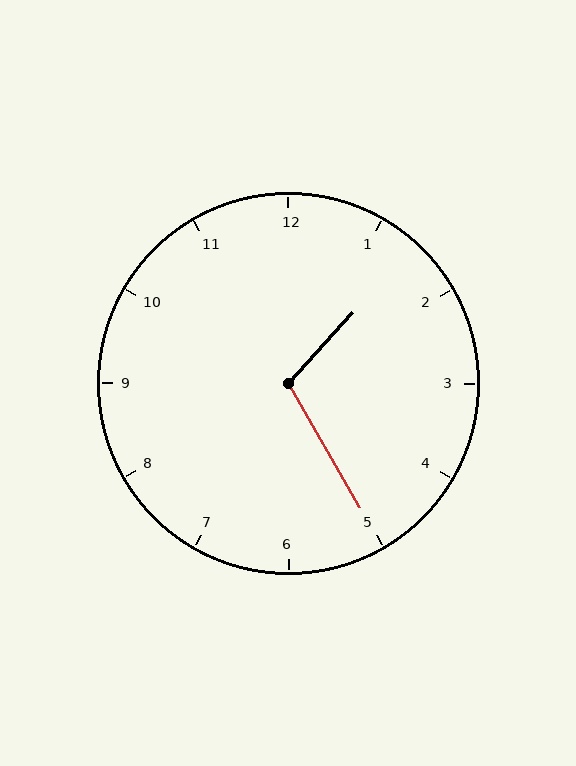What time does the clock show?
1:25.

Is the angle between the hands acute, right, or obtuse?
It is obtuse.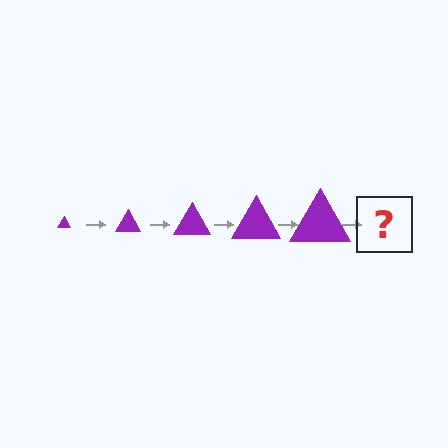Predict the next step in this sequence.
The next step is a purple triangle, larger than the previous one.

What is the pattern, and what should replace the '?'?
The pattern is that the triangle gets progressively larger each step. The '?' should be a purple triangle, larger than the previous one.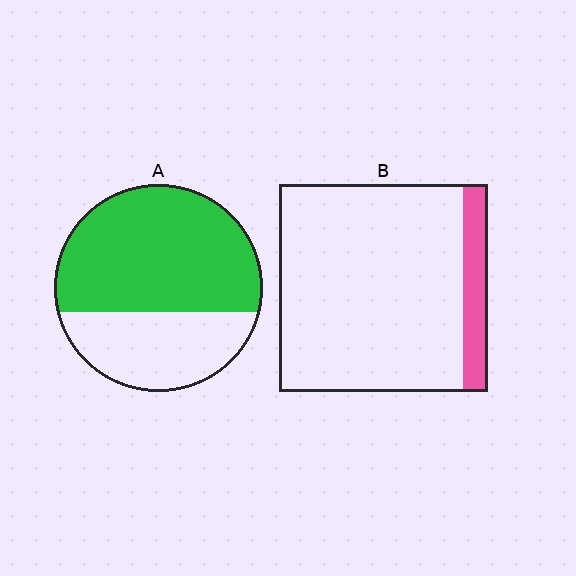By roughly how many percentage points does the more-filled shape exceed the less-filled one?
By roughly 55 percentage points (A over B).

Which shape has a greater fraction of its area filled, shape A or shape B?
Shape A.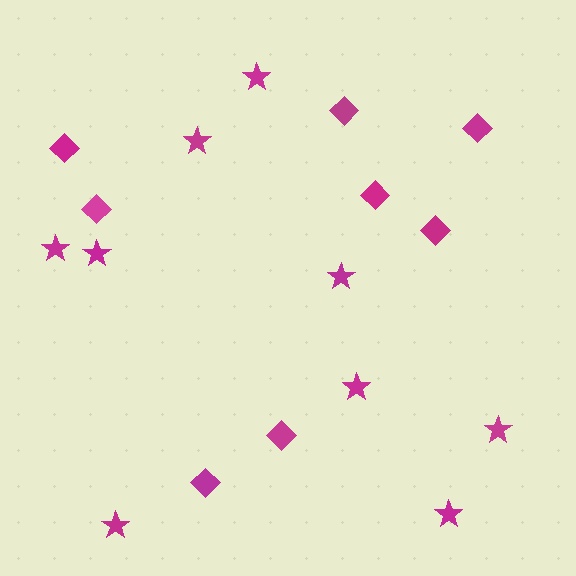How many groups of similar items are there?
There are 2 groups: one group of diamonds (8) and one group of stars (9).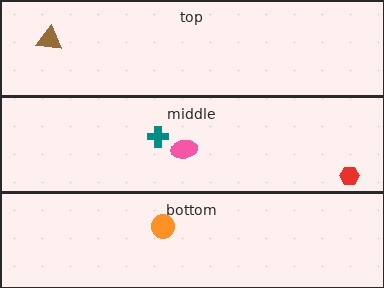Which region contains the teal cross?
The middle region.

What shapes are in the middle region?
The pink ellipse, the teal cross, the red hexagon.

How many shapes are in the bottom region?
1.